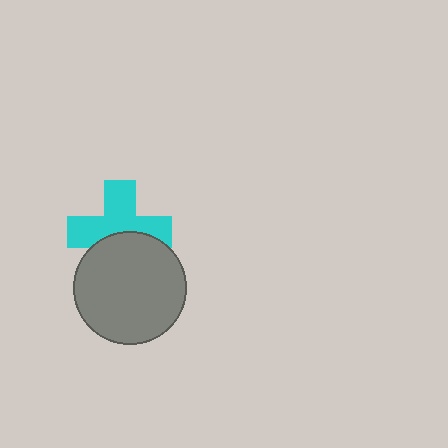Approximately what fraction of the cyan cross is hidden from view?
Roughly 37% of the cyan cross is hidden behind the gray circle.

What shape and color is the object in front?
The object in front is a gray circle.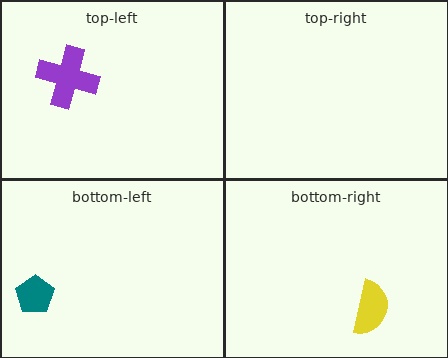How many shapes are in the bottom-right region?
1.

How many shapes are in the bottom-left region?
1.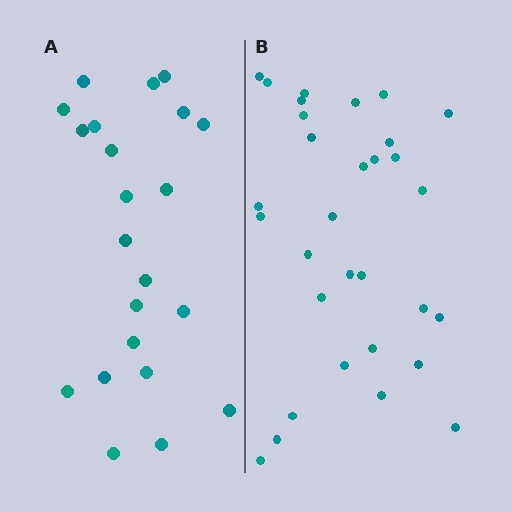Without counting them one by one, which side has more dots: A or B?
Region B (the right region) has more dots.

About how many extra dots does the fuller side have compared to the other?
Region B has roughly 8 or so more dots than region A.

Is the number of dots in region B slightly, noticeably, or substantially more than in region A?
Region B has noticeably more, but not dramatically so. The ratio is roughly 1.4 to 1.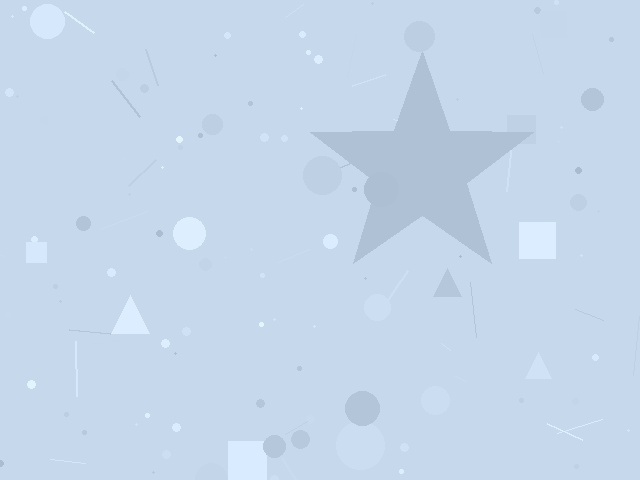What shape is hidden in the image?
A star is hidden in the image.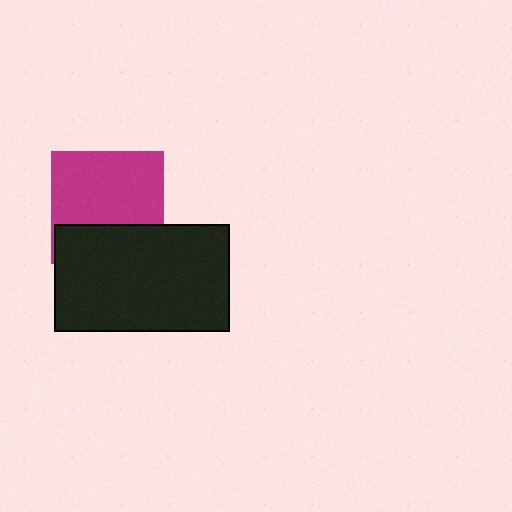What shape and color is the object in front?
The object in front is a black rectangle.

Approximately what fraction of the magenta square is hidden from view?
Roughly 35% of the magenta square is hidden behind the black rectangle.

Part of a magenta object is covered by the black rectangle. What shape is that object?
It is a square.